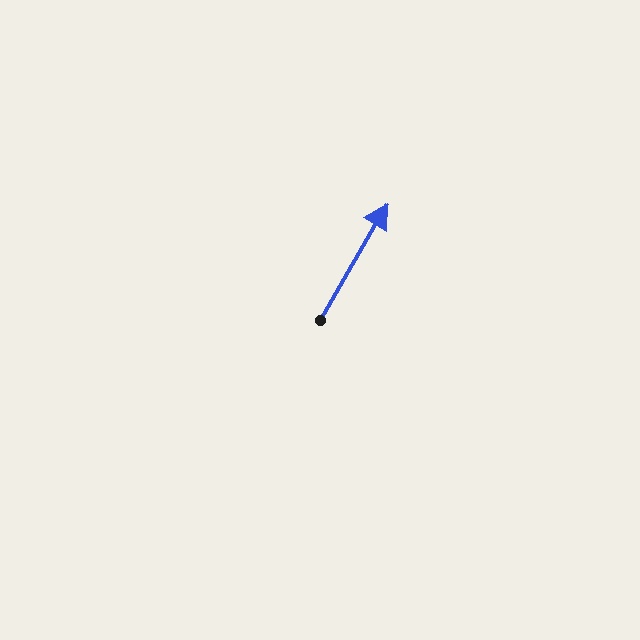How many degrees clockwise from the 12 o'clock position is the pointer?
Approximately 30 degrees.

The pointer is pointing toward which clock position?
Roughly 1 o'clock.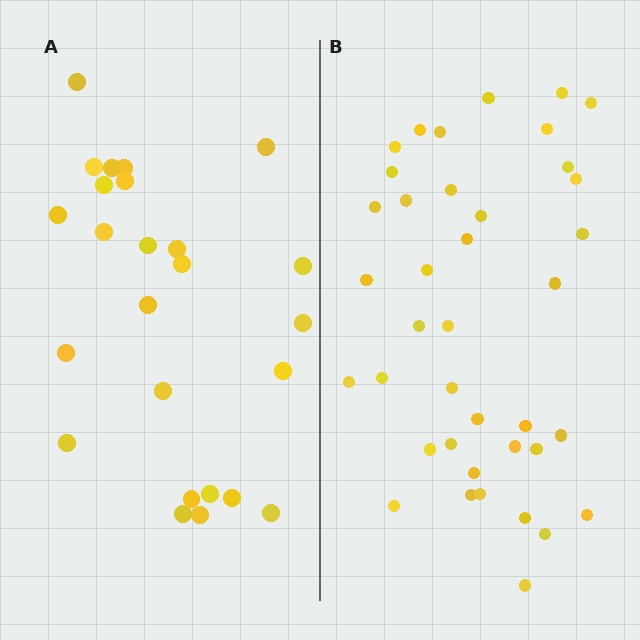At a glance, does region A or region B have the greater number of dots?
Region B (the right region) has more dots.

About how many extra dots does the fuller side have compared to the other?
Region B has approximately 15 more dots than region A.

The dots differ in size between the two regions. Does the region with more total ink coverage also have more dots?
No. Region A has more total ink coverage because its dots are larger, but region B actually contains more individual dots. Total area can be misleading — the number of items is what matters here.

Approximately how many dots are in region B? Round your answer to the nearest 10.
About 40 dots. (The exact count is 39, which rounds to 40.)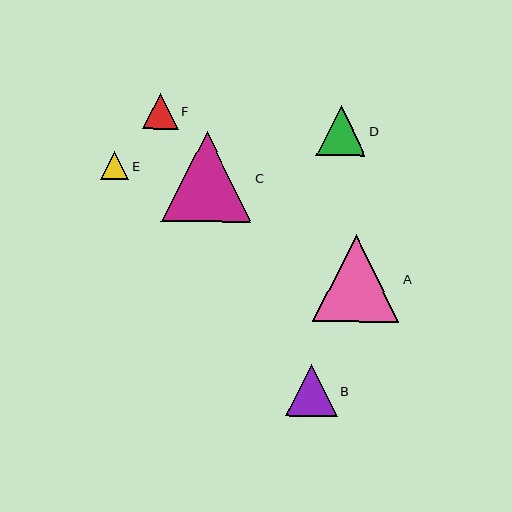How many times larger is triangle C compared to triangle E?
Triangle C is approximately 3.2 times the size of triangle E.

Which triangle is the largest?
Triangle C is the largest with a size of approximately 90 pixels.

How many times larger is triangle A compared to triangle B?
Triangle A is approximately 1.7 times the size of triangle B.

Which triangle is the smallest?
Triangle E is the smallest with a size of approximately 28 pixels.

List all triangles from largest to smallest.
From largest to smallest: C, A, B, D, F, E.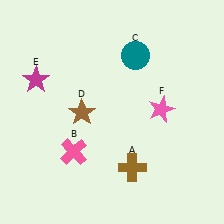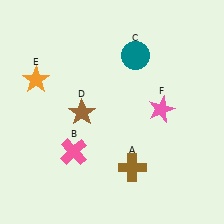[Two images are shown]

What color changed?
The star (E) changed from magenta in Image 1 to orange in Image 2.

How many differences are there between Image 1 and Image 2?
There is 1 difference between the two images.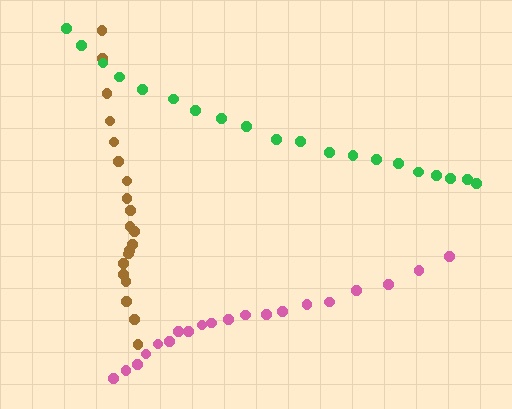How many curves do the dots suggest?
There are 3 distinct paths.